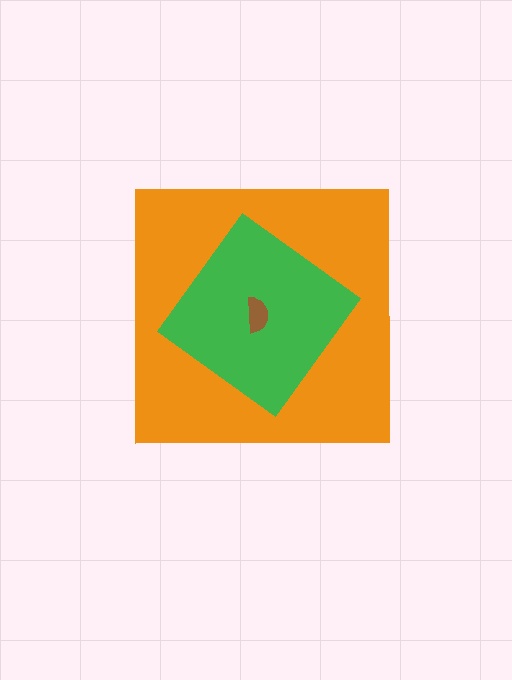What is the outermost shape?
The orange square.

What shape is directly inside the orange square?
The green diamond.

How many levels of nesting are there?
3.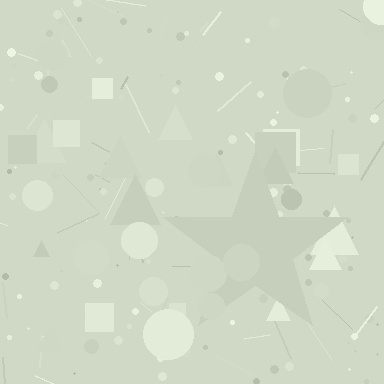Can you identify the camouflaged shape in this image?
The camouflaged shape is a star.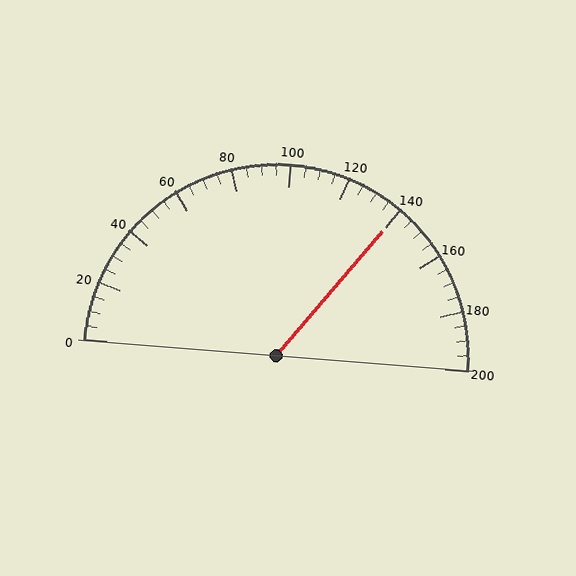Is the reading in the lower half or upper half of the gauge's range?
The reading is in the upper half of the range (0 to 200).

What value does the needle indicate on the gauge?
The needle indicates approximately 140.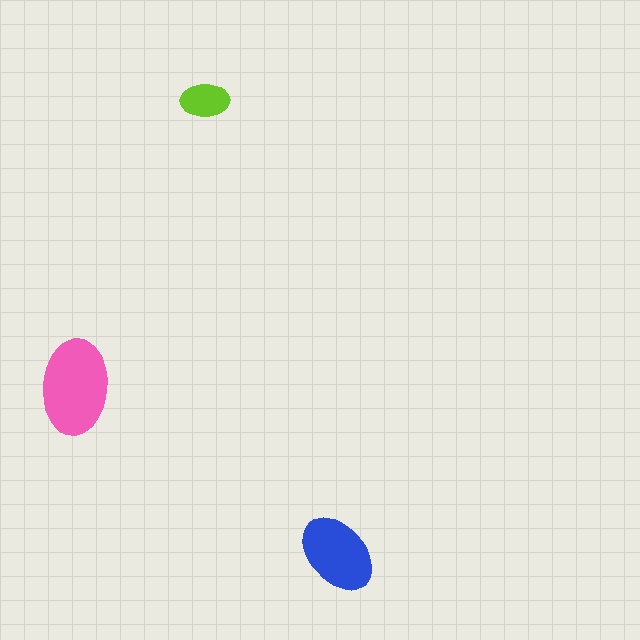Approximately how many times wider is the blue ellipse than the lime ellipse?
About 1.5 times wider.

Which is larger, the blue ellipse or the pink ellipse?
The pink one.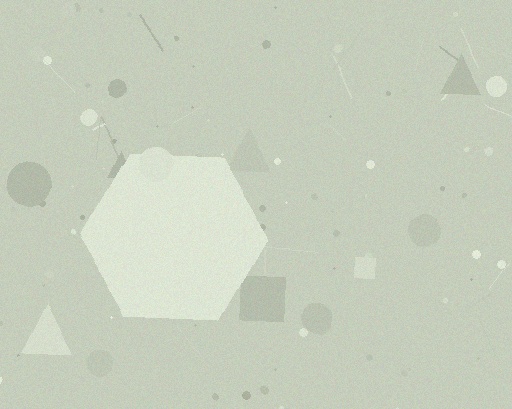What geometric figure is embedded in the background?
A hexagon is embedded in the background.